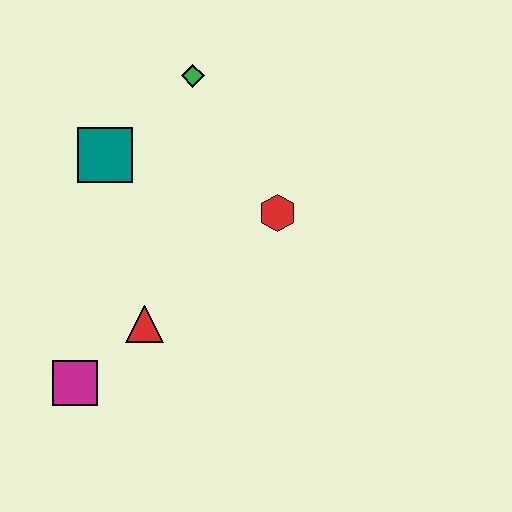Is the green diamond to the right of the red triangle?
Yes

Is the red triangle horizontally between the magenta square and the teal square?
No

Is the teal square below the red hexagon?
No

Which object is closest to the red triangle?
The magenta square is closest to the red triangle.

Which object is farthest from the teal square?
The magenta square is farthest from the teal square.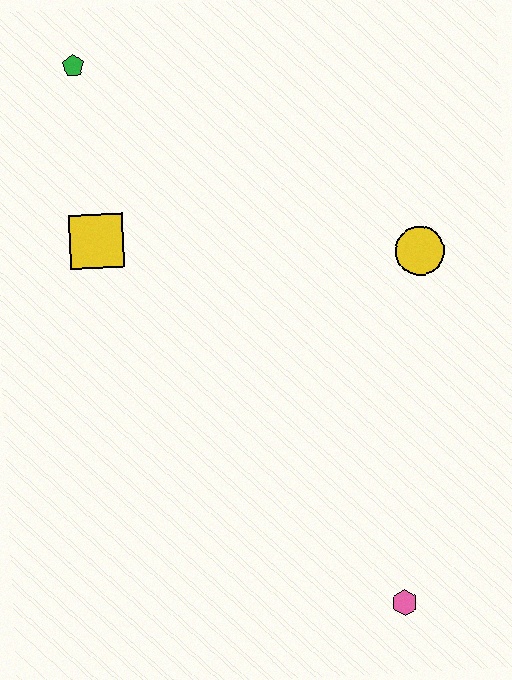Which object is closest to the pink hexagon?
The yellow circle is closest to the pink hexagon.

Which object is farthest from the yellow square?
The pink hexagon is farthest from the yellow square.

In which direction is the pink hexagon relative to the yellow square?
The pink hexagon is below the yellow square.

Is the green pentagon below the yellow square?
No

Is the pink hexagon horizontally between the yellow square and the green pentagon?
No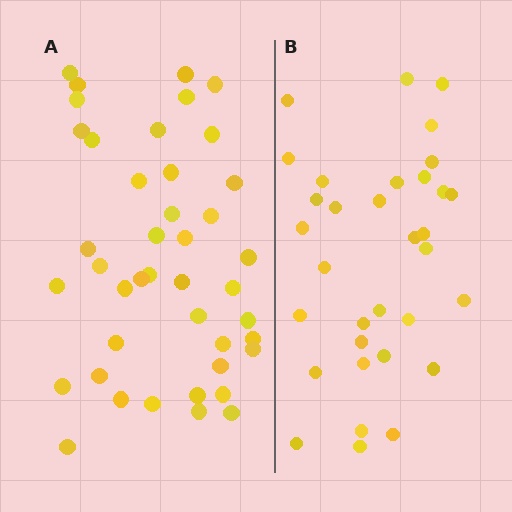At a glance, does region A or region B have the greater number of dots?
Region A (the left region) has more dots.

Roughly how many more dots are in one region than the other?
Region A has roughly 8 or so more dots than region B.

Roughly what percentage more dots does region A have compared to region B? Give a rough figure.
About 25% more.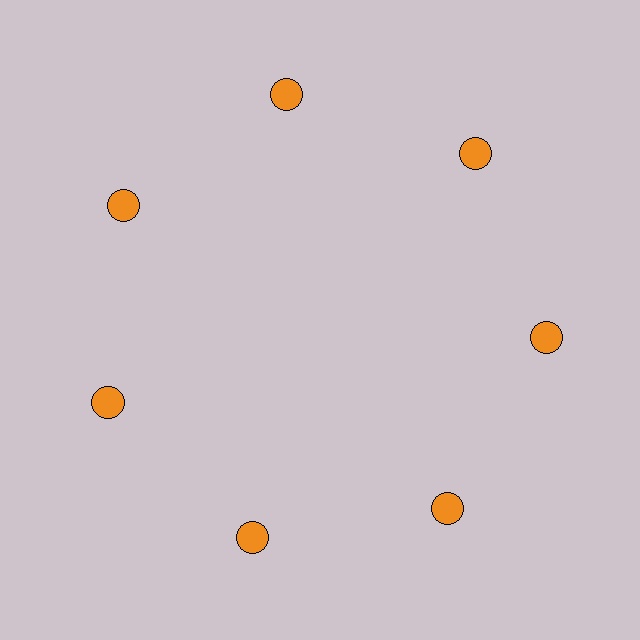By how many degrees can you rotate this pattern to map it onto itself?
The pattern maps onto itself every 51 degrees of rotation.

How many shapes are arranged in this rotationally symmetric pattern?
There are 7 shapes, arranged in 7 groups of 1.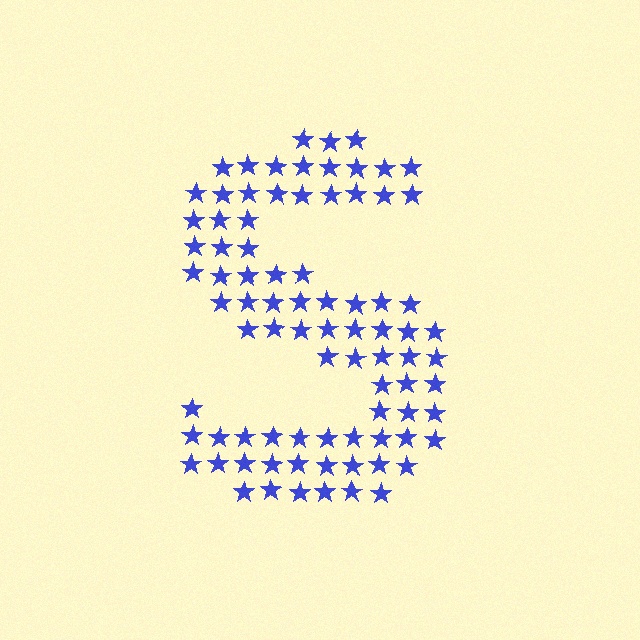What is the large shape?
The large shape is the letter S.